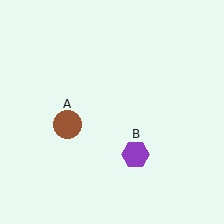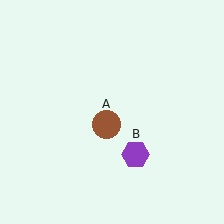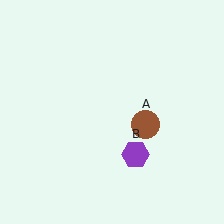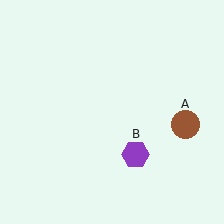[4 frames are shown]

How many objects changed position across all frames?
1 object changed position: brown circle (object A).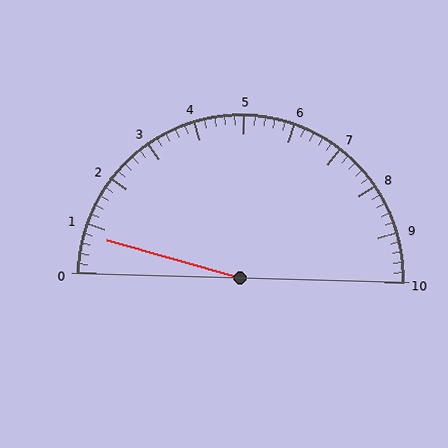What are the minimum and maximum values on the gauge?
The gauge ranges from 0 to 10.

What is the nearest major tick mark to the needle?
The nearest major tick mark is 1.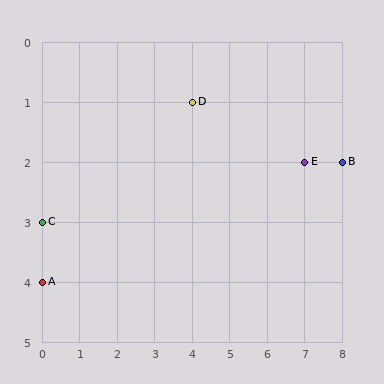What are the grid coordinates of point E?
Point E is at grid coordinates (7, 2).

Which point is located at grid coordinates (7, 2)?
Point E is at (7, 2).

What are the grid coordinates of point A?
Point A is at grid coordinates (0, 4).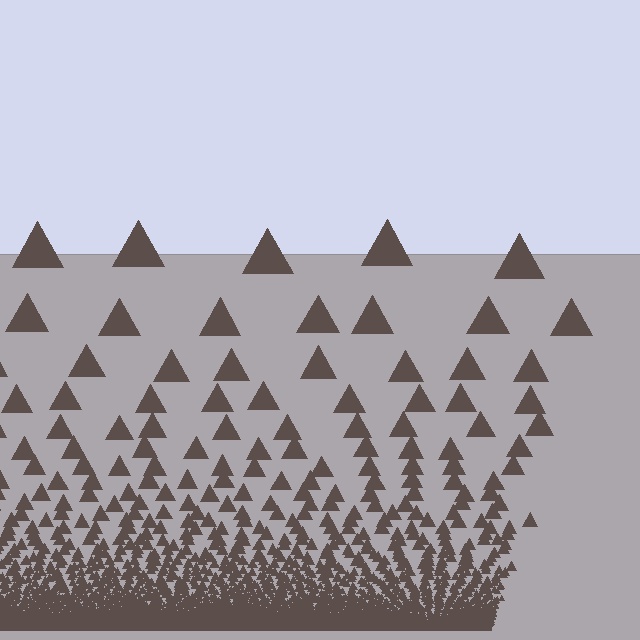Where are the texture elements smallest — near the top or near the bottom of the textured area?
Near the bottom.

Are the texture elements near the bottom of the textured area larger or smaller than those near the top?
Smaller. The gradient is inverted — elements near the bottom are smaller and denser.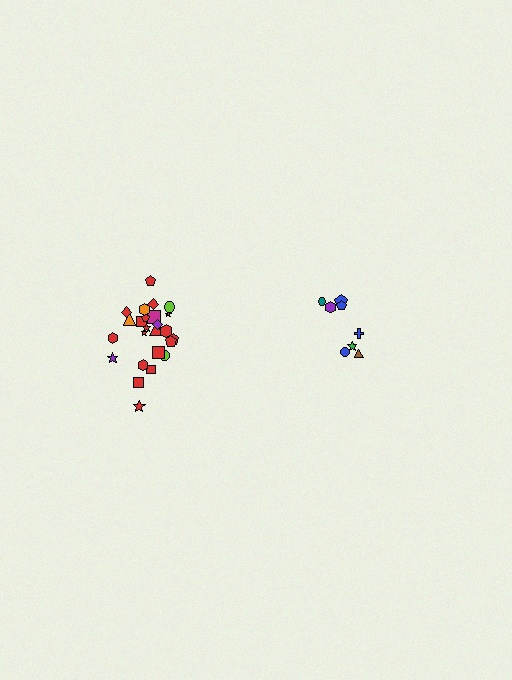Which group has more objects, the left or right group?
The left group.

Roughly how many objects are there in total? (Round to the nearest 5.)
Roughly 35 objects in total.